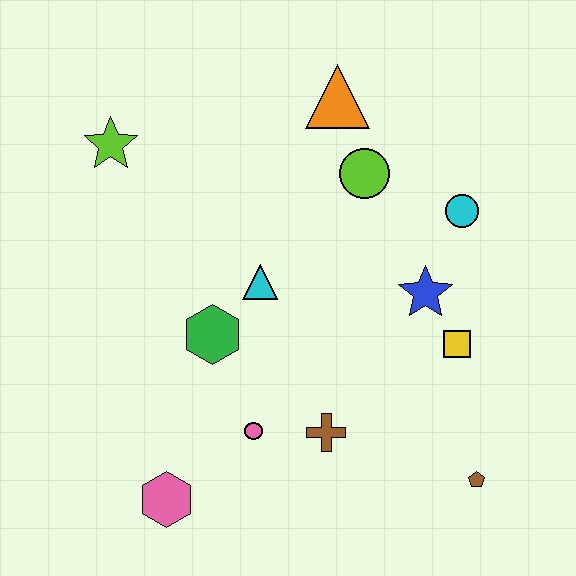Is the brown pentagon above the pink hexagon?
Yes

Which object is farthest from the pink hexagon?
The orange triangle is farthest from the pink hexagon.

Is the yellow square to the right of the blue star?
Yes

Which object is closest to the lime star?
The cyan triangle is closest to the lime star.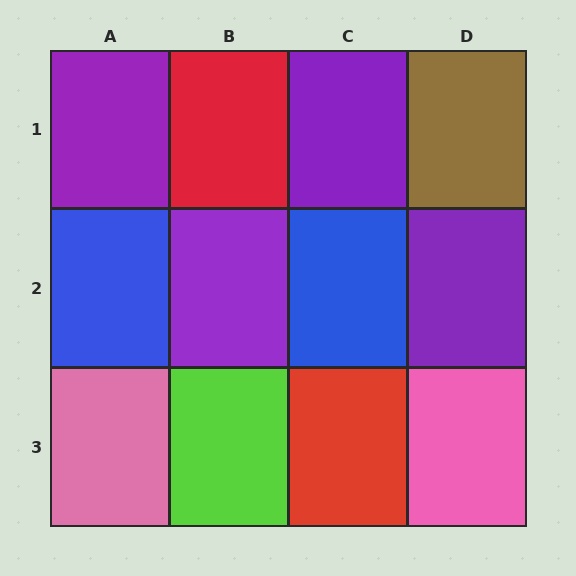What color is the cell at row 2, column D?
Purple.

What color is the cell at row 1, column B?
Red.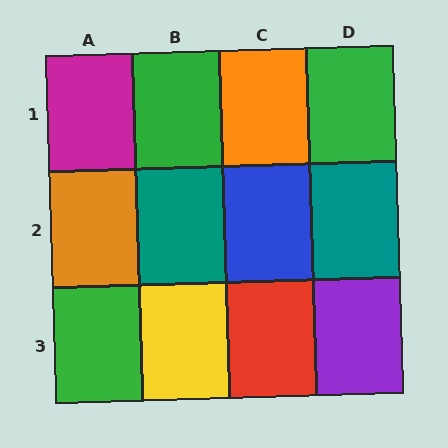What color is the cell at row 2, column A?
Orange.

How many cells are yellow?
1 cell is yellow.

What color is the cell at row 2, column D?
Teal.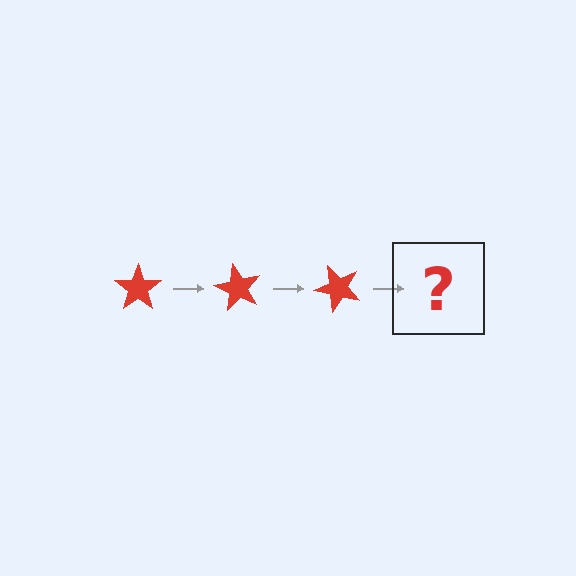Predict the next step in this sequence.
The next step is a red star rotated 180 degrees.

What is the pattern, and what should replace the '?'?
The pattern is that the star rotates 60 degrees each step. The '?' should be a red star rotated 180 degrees.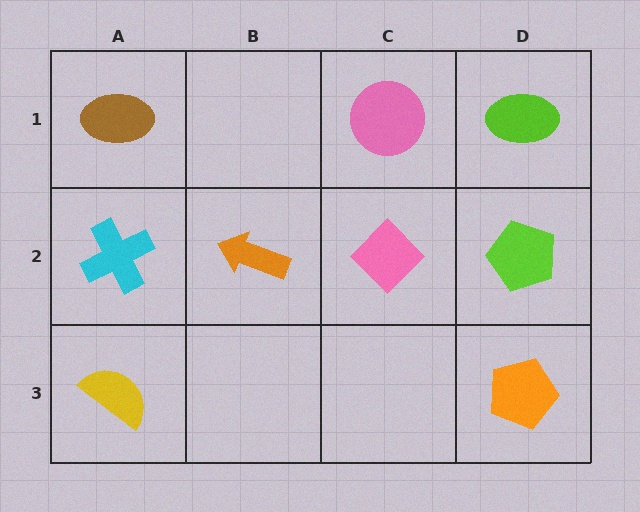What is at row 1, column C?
A pink circle.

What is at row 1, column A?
A brown ellipse.